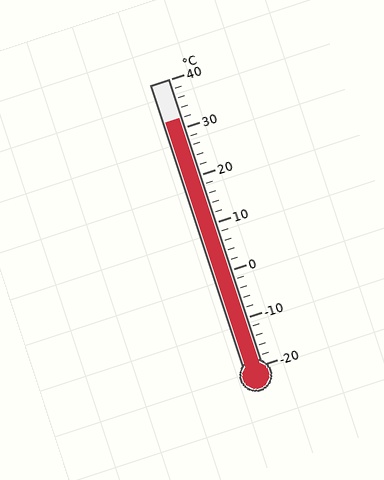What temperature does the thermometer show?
The thermometer shows approximately 32°C.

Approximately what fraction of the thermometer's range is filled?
The thermometer is filled to approximately 85% of its range.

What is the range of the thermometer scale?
The thermometer scale ranges from -20°C to 40°C.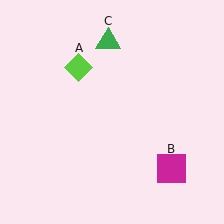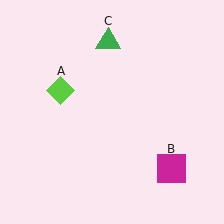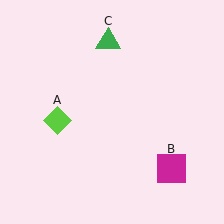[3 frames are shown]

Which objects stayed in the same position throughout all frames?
Magenta square (object B) and green triangle (object C) remained stationary.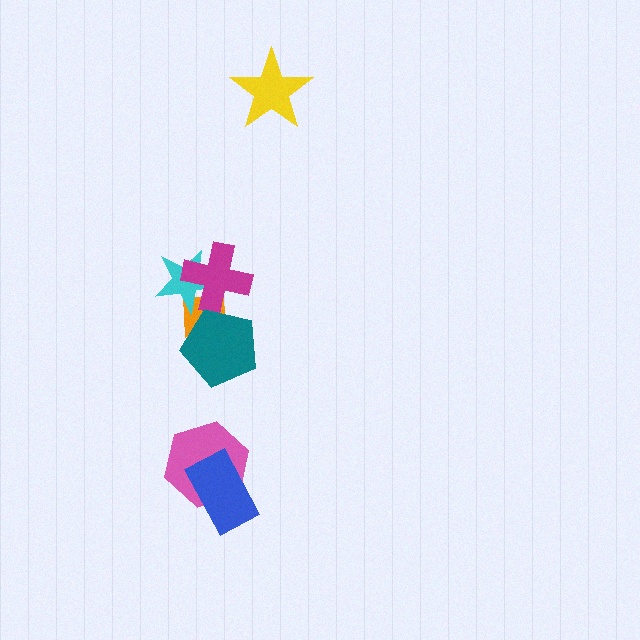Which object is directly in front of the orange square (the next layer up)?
The cyan star is directly in front of the orange square.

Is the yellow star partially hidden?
No, no other shape covers it.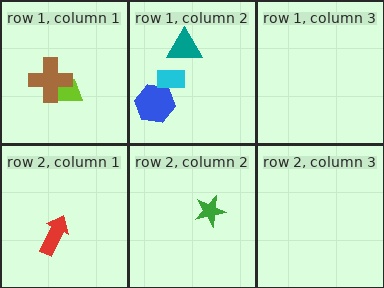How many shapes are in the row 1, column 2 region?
3.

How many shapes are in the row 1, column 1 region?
2.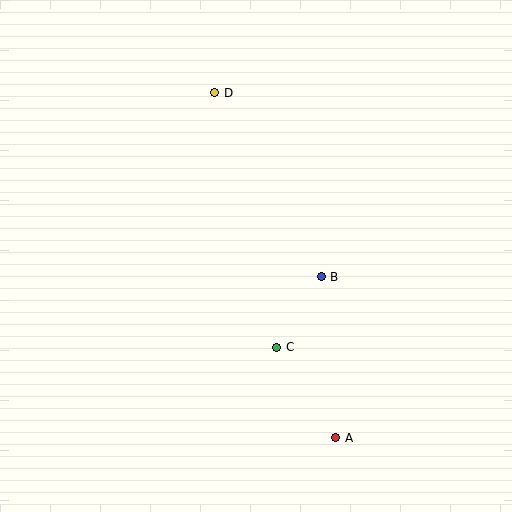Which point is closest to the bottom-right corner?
Point A is closest to the bottom-right corner.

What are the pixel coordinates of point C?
Point C is at (277, 347).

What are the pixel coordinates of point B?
Point B is at (321, 277).